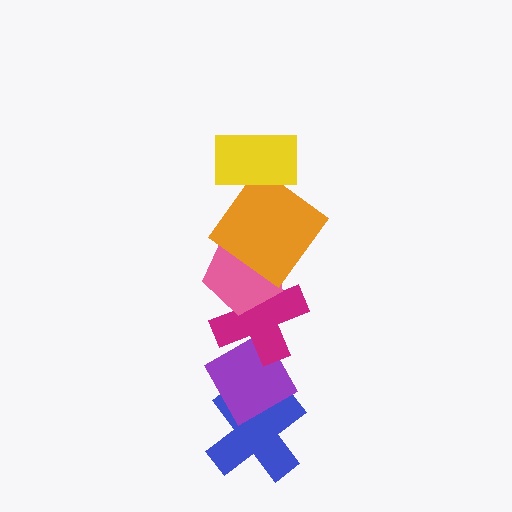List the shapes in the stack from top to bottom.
From top to bottom: the yellow rectangle, the orange diamond, the pink pentagon, the magenta cross, the purple diamond, the blue cross.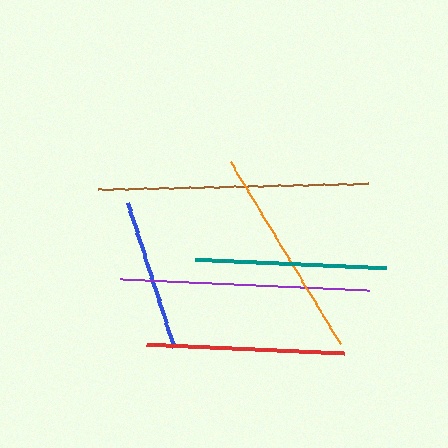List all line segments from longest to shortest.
From longest to shortest: brown, purple, orange, red, teal, blue.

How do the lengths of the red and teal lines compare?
The red and teal lines are approximately the same length.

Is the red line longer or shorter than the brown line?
The brown line is longer than the red line.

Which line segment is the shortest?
The blue line is the shortest at approximately 153 pixels.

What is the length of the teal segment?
The teal segment is approximately 192 pixels long.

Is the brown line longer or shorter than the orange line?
The brown line is longer than the orange line.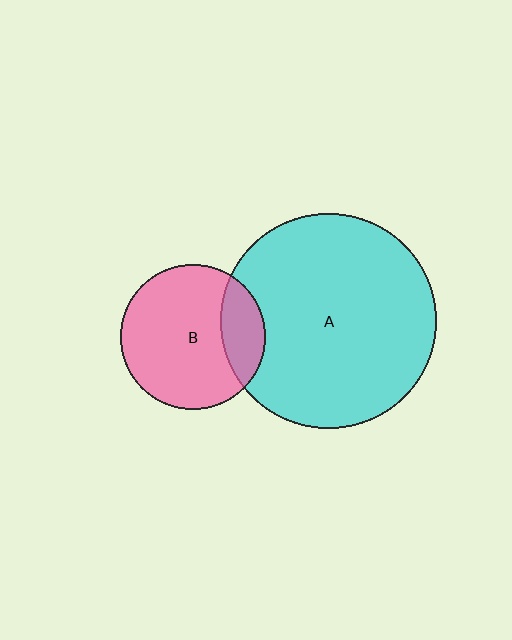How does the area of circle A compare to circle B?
Approximately 2.2 times.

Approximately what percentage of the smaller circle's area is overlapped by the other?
Approximately 20%.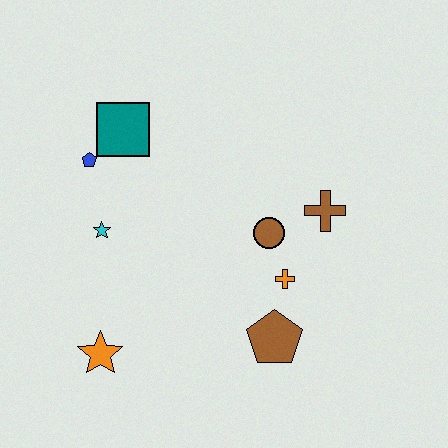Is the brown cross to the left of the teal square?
No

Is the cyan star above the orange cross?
Yes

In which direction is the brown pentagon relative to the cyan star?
The brown pentagon is to the right of the cyan star.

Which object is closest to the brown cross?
The brown circle is closest to the brown cross.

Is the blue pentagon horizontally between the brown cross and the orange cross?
No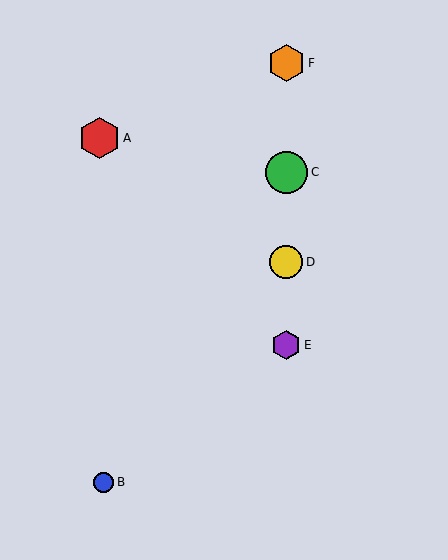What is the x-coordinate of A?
Object A is at x≈100.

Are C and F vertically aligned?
Yes, both are at x≈286.